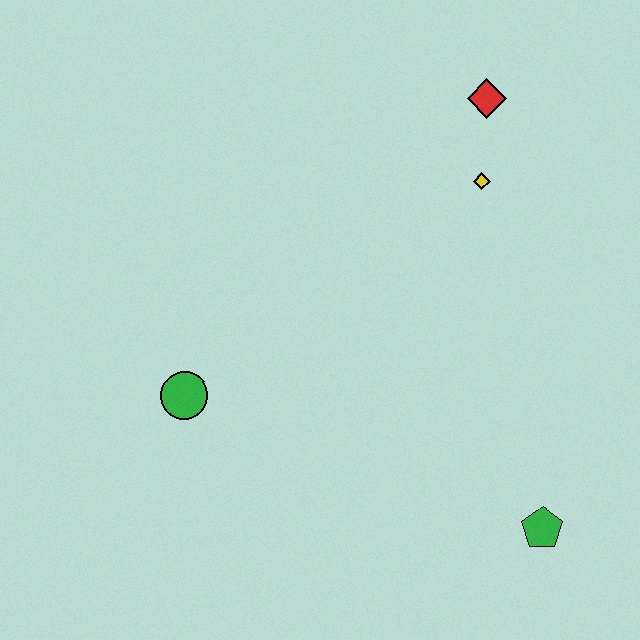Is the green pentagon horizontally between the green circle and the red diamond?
No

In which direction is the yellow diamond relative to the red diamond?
The yellow diamond is below the red diamond.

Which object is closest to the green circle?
The yellow diamond is closest to the green circle.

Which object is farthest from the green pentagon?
The red diamond is farthest from the green pentagon.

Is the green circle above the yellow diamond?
No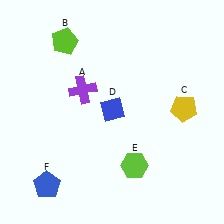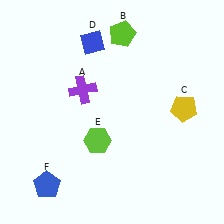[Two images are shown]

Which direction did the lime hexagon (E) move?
The lime hexagon (E) moved left.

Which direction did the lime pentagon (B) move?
The lime pentagon (B) moved right.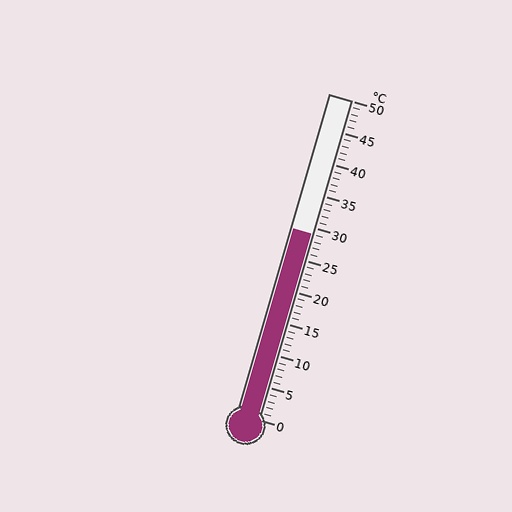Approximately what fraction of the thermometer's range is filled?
The thermometer is filled to approximately 60% of its range.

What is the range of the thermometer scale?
The thermometer scale ranges from 0°C to 50°C.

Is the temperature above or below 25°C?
The temperature is above 25°C.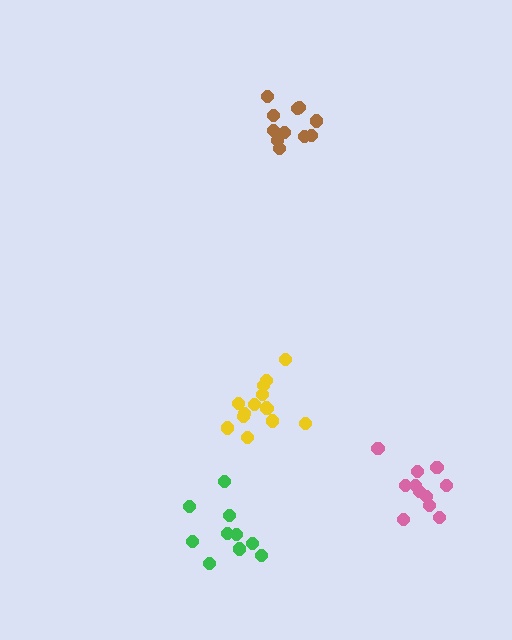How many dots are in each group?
Group 1: 11 dots, Group 2: 11 dots, Group 3: 14 dots, Group 4: 10 dots (46 total).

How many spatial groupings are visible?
There are 4 spatial groupings.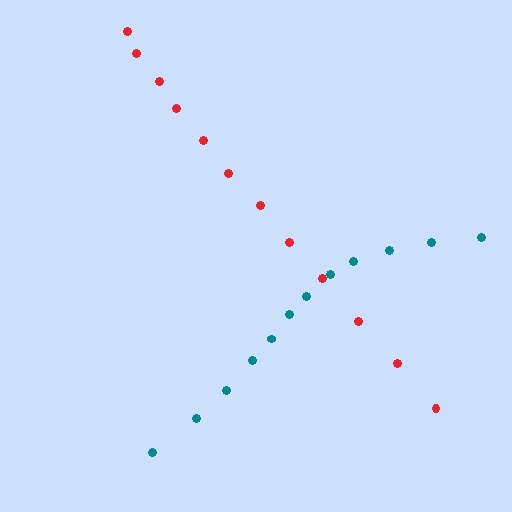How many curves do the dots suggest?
There are 2 distinct paths.